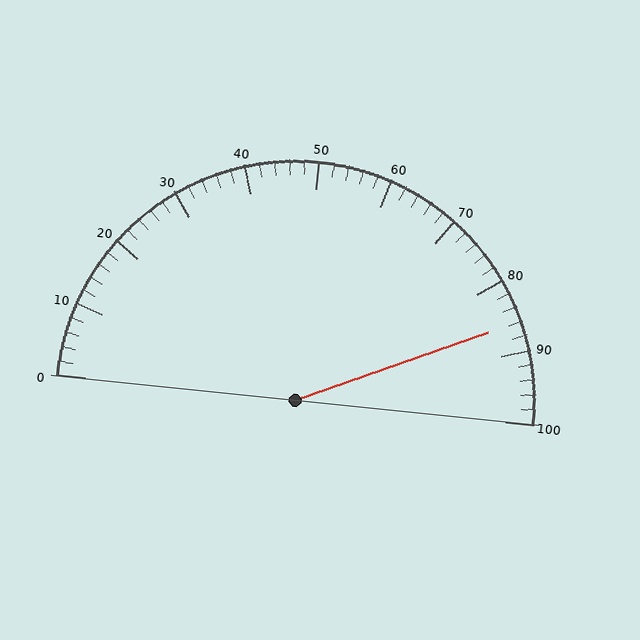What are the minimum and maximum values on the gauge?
The gauge ranges from 0 to 100.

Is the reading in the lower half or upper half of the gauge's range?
The reading is in the upper half of the range (0 to 100).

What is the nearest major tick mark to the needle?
The nearest major tick mark is 90.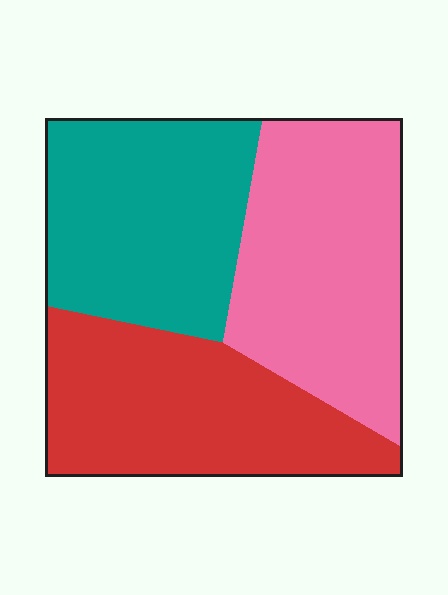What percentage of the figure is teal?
Teal covers roughly 30% of the figure.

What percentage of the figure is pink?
Pink takes up about one third (1/3) of the figure.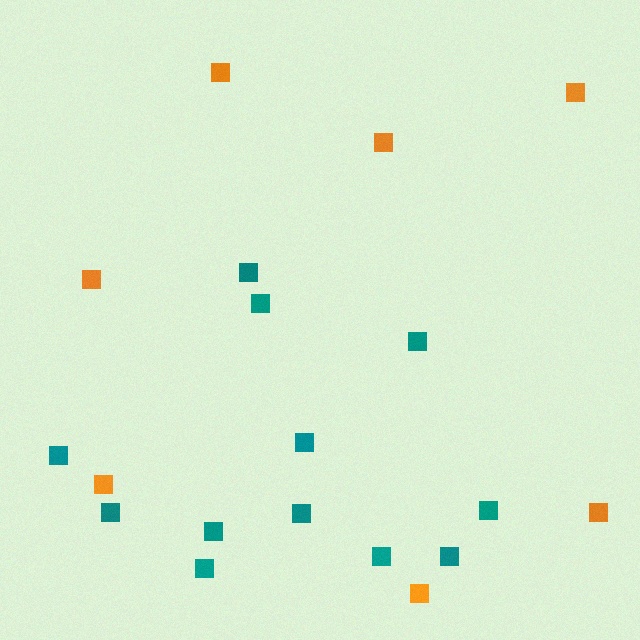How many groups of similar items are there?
There are 2 groups: one group of teal squares (12) and one group of orange squares (7).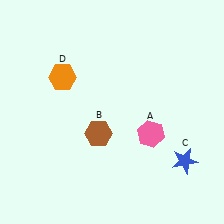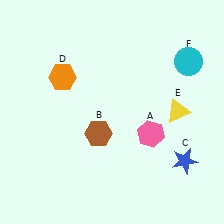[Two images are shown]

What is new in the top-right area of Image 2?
A yellow triangle (E) was added in the top-right area of Image 2.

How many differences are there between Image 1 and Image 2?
There are 2 differences between the two images.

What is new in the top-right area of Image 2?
A cyan circle (F) was added in the top-right area of Image 2.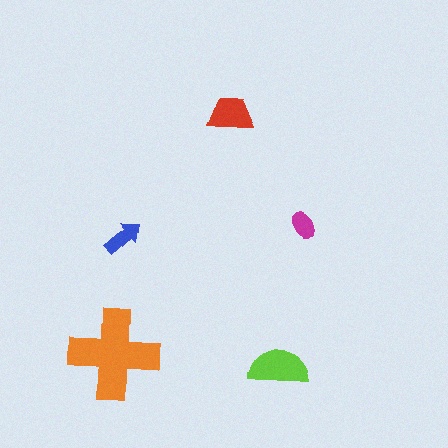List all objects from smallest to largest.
The magenta ellipse, the blue arrow, the red trapezoid, the lime semicircle, the orange cross.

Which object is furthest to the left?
The orange cross is leftmost.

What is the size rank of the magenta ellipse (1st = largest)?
5th.